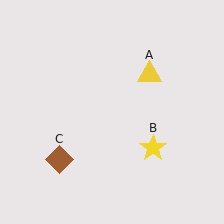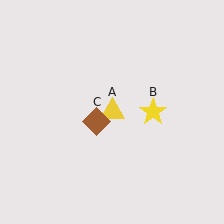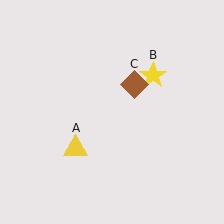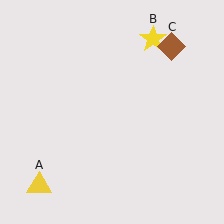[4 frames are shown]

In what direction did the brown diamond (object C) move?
The brown diamond (object C) moved up and to the right.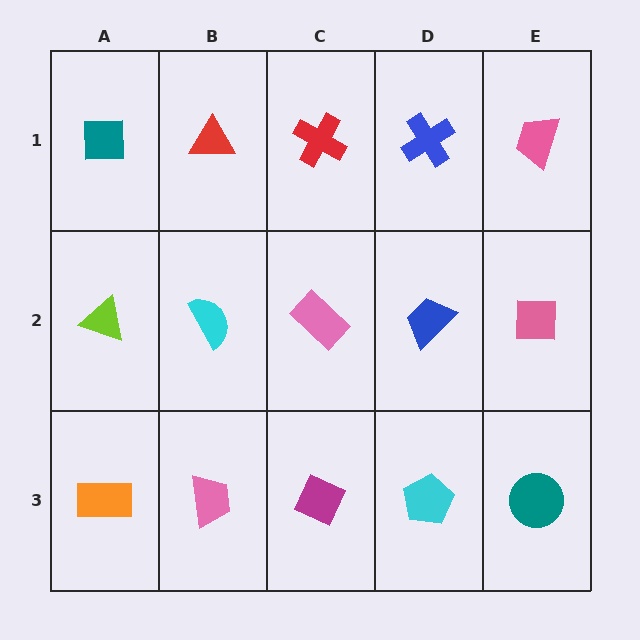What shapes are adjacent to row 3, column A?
A lime triangle (row 2, column A), a pink trapezoid (row 3, column B).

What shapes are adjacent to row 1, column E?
A pink square (row 2, column E), a blue cross (row 1, column D).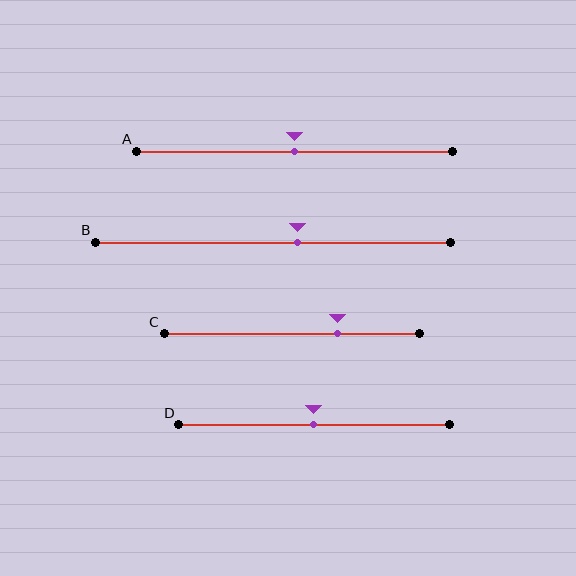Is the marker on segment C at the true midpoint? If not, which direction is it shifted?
No, the marker on segment C is shifted to the right by about 18% of the segment length.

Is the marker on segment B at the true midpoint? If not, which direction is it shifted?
No, the marker on segment B is shifted to the right by about 7% of the segment length.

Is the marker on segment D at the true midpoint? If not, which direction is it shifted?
Yes, the marker on segment D is at the true midpoint.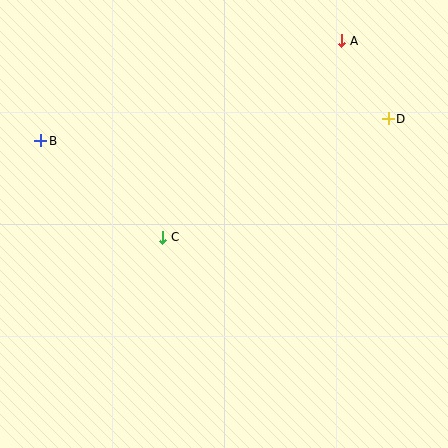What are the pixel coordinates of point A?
Point A is at (342, 41).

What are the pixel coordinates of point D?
Point D is at (388, 119).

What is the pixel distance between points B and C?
The distance between B and C is 155 pixels.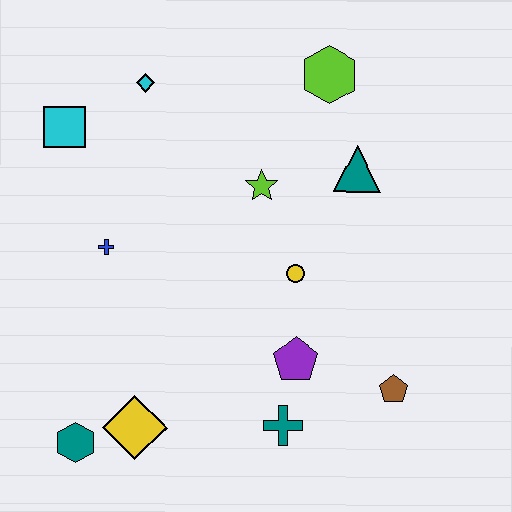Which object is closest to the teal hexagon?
The yellow diamond is closest to the teal hexagon.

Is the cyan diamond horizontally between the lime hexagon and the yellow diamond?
Yes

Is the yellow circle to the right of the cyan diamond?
Yes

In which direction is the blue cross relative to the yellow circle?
The blue cross is to the left of the yellow circle.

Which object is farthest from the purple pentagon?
The cyan square is farthest from the purple pentagon.